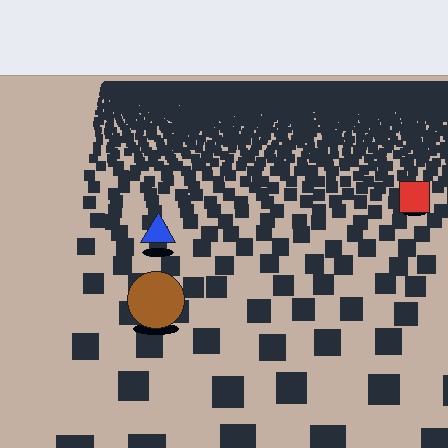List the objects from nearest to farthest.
From nearest to farthest: the brown circle, the blue triangle, the red square.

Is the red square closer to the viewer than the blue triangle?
No. The blue triangle is closer — you can tell from the texture gradient: the ground texture is coarser near it.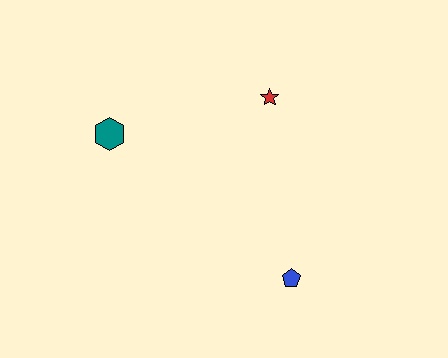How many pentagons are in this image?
There is 1 pentagon.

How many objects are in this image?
There are 3 objects.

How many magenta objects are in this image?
There are no magenta objects.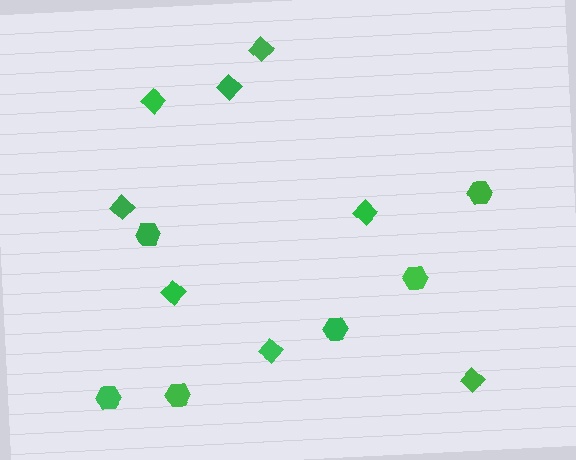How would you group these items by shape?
There are 2 groups: one group of hexagons (6) and one group of diamonds (8).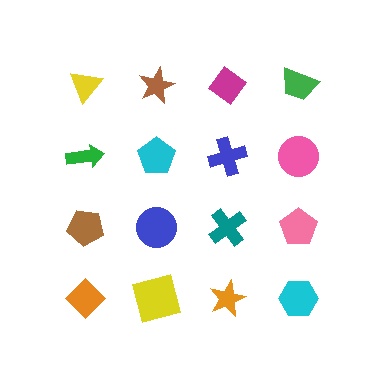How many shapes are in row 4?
4 shapes.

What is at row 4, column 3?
An orange star.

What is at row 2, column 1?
A green arrow.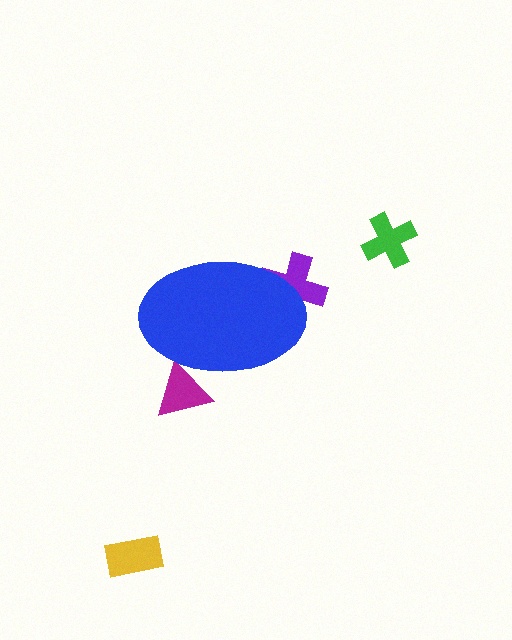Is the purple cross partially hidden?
Yes, the purple cross is partially hidden behind the blue ellipse.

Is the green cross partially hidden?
No, the green cross is fully visible.